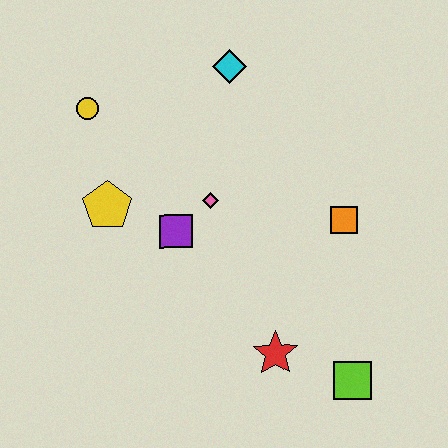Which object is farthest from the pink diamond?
The lime square is farthest from the pink diamond.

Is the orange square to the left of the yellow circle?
No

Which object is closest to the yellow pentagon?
The purple square is closest to the yellow pentagon.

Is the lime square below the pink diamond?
Yes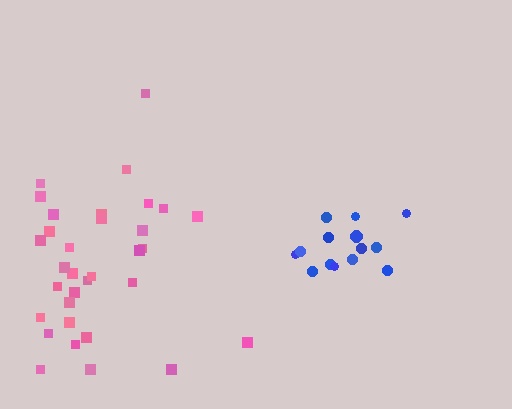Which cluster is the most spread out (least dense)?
Pink.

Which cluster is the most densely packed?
Blue.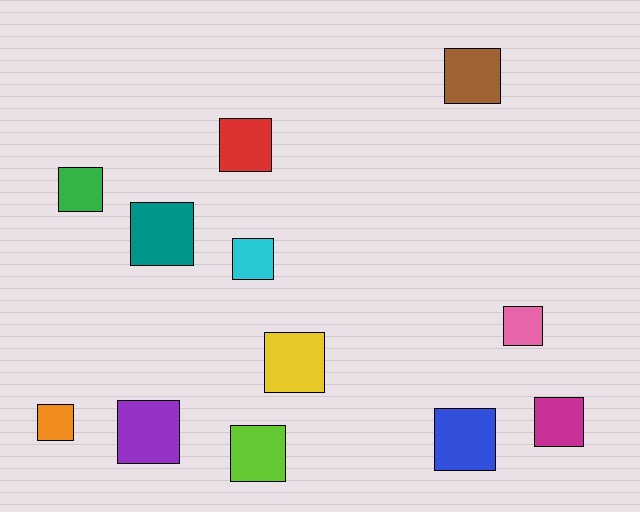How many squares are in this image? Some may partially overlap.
There are 12 squares.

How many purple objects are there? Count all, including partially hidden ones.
There is 1 purple object.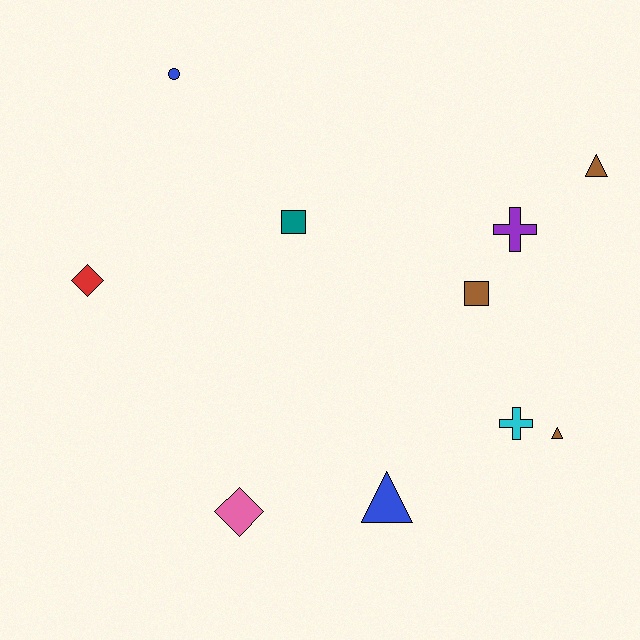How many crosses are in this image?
There are 2 crosses.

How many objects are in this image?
There are 10 objects.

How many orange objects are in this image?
There are no orange objects.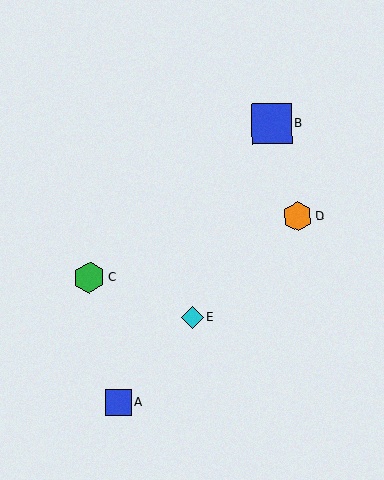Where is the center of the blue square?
The center of the blue square is at (271, 124).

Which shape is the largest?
The blue square (labeled B) is the largest.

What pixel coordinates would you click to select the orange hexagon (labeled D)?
Click at (298, 216) to select the orange hexagon D.